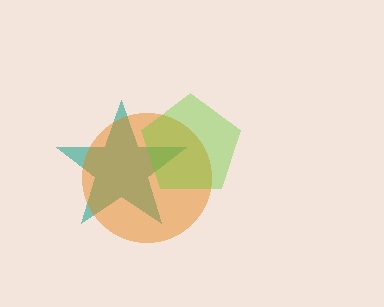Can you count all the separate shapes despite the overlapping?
Yes, there are 3 separate shapes.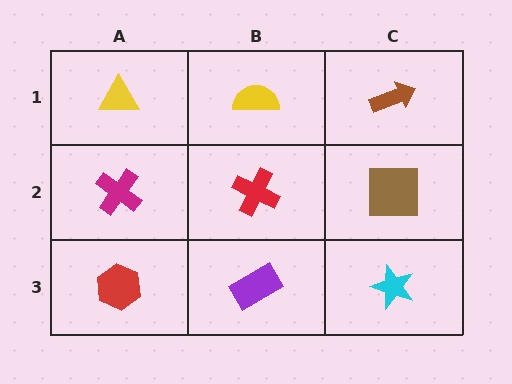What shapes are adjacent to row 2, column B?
A yellow semicircle (row 1, column B), a purple rectangle (row 3, column B), a magenta cross (row 2, column A), a brown square (row 2, column C).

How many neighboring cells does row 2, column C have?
3.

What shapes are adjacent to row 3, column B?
A red cross (row 2, column B), a red hexagon (row 3, column A), a cyan star (row 3, column C).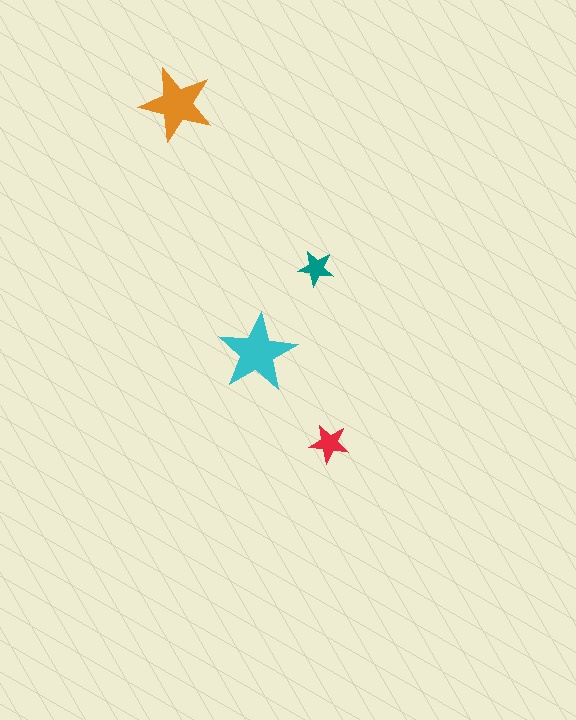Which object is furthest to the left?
The orange star is leftmost.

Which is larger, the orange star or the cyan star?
The cyan one.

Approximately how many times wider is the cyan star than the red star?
About 2 times wider.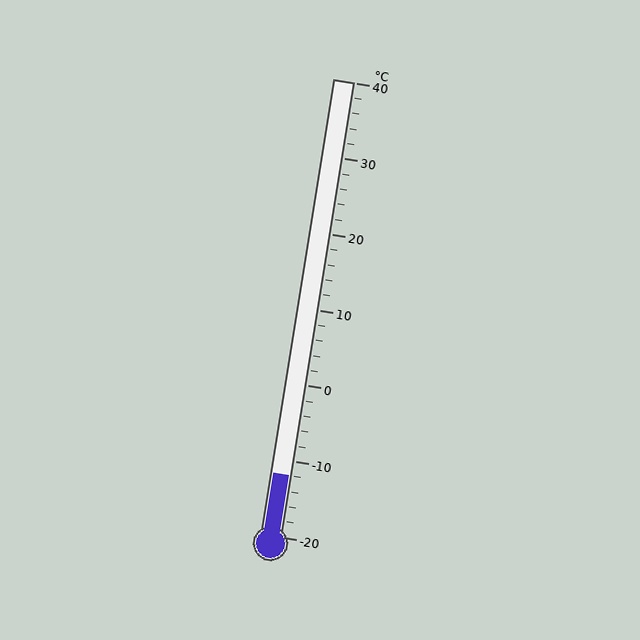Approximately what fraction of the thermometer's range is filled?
The thermometer is filled to approximately 15% of its range.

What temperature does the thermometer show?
The thermometer shows approximately -12°C.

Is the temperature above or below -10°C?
The temperature is below -10°C.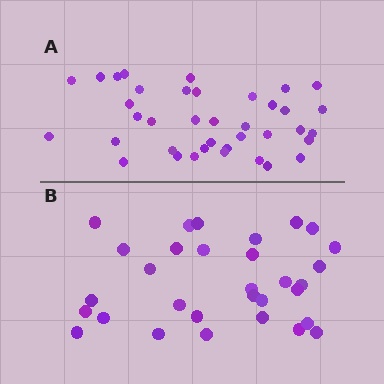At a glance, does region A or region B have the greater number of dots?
Region A (the top region) has more dots.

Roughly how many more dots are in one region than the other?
Region A has roughly 8 or so more dots than region B.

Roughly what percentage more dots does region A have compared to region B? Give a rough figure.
About 25% more.